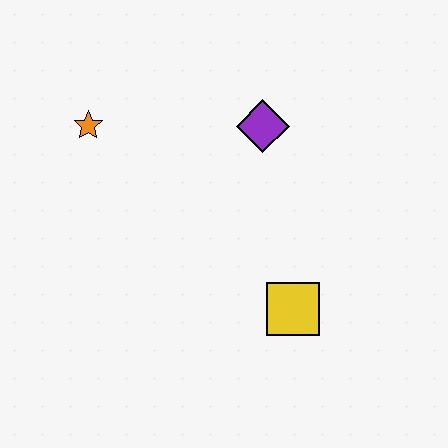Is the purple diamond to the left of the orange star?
No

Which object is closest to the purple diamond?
The orange star is closest to the purple diamond.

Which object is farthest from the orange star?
The yellow square is farthest from the orange star.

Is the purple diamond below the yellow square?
No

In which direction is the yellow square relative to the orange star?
The yellow square is to the right of the orange star.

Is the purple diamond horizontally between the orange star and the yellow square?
Yes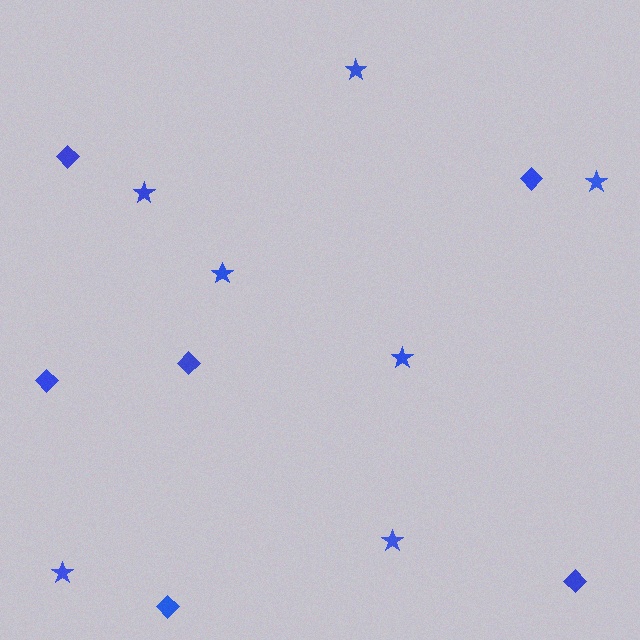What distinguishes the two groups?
There are 2 groups: one group of stars (7) and one group of diamonds (6).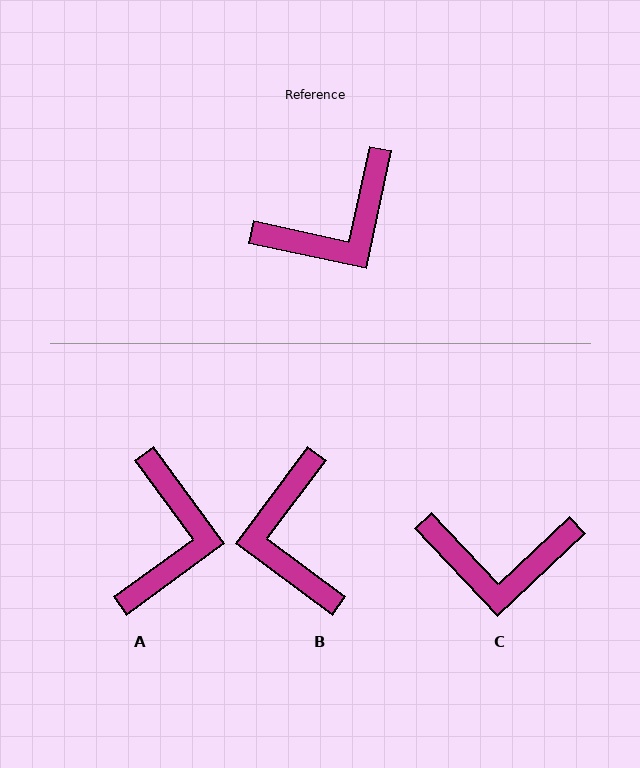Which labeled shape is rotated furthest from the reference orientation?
B, about 114 degrees away.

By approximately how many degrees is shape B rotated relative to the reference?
Approximately 114 degrees clockwise.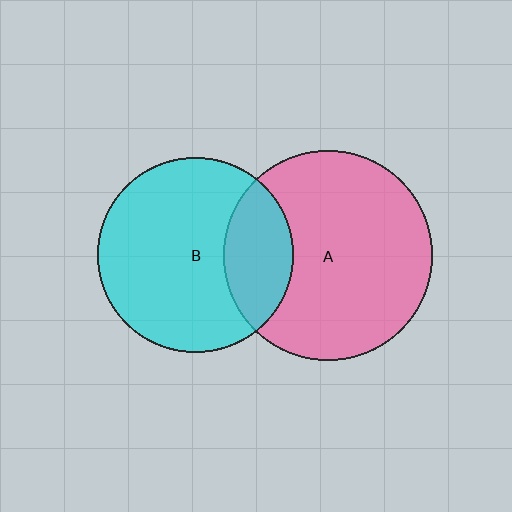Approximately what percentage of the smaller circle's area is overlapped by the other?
Approximately 25%.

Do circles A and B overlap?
Yes.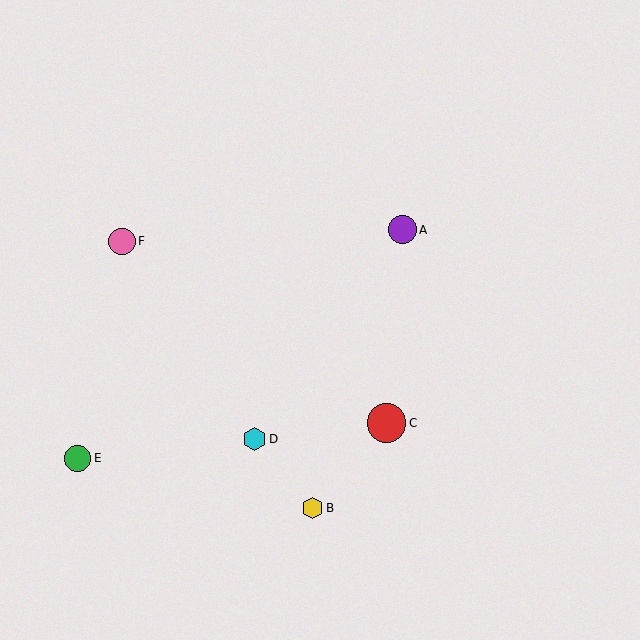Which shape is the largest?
The red circle (labeled C) is the largest.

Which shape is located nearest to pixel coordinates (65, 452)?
The green circle (labeled E) at (77, 458) is nearest to that location.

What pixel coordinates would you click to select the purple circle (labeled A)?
Click at (402, 230) to select the purple circle A.